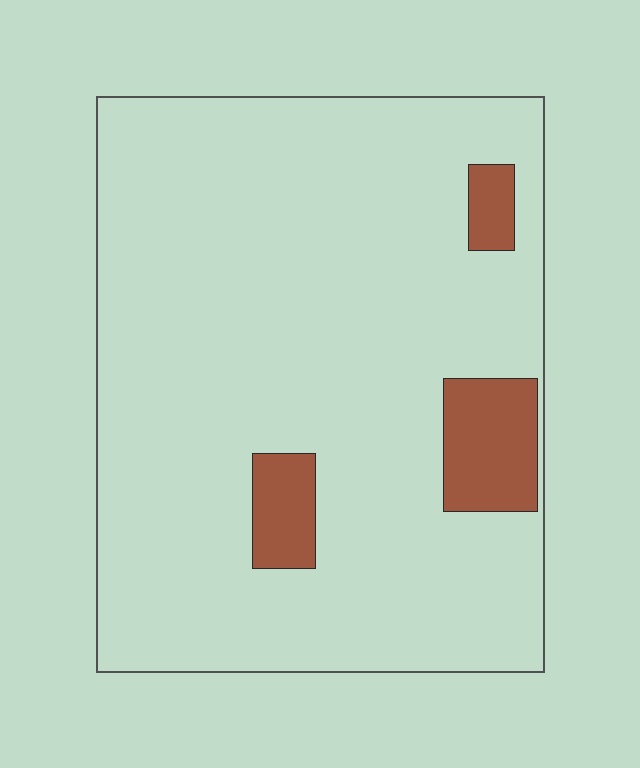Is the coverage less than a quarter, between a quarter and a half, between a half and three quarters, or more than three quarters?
Less than a quarter.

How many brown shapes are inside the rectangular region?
3.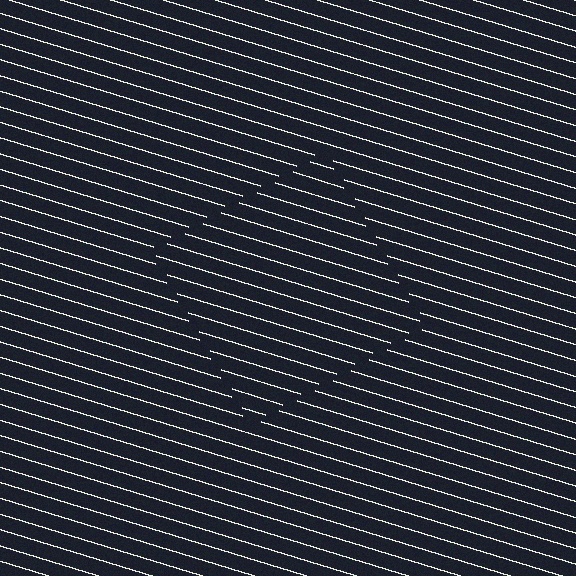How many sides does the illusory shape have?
4 sides — the line-ends trace a square.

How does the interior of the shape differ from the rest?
The interior of the shape contains the same grating, shifted by half a period — the contour is defined by the phase discontinuity where line-ends from the inner and outer gratings abut.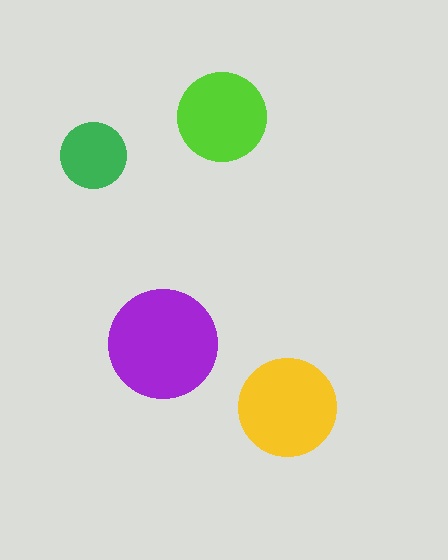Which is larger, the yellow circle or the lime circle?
The yellow one.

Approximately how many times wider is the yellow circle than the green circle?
About 1.5 times wider.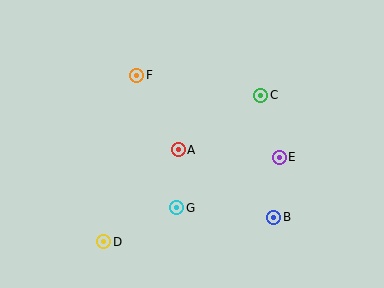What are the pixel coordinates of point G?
Point G is at (177, 208).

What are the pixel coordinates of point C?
Point C is at (261, 95).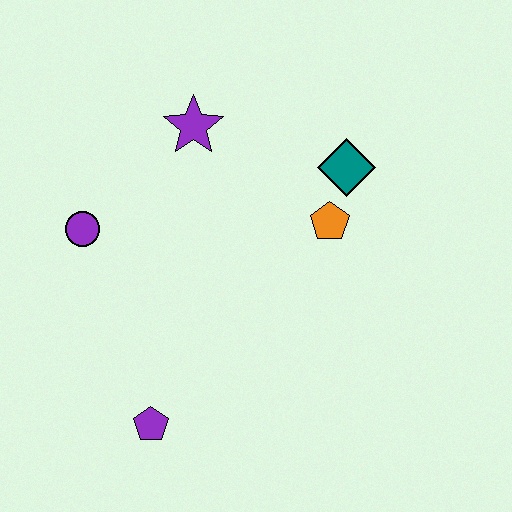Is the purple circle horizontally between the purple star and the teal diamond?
No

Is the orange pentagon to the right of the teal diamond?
No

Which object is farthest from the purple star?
The purple pentagon is farthest from the purple star.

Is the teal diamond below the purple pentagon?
No